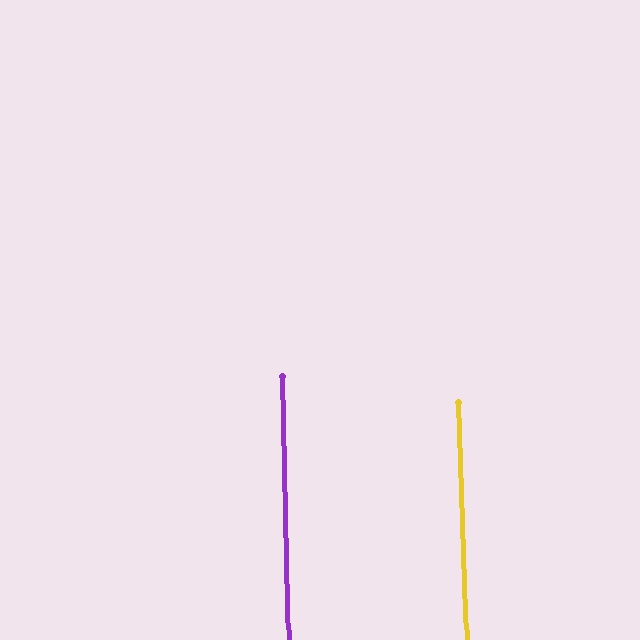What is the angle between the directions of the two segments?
Approximately 1 degree.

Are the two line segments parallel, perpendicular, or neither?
Parallel — their directions differ by only 0.8°.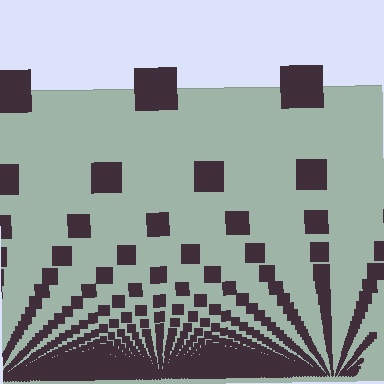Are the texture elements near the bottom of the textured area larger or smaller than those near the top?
Smaller. The gradient is inverted — elements near the bottom are smaller and denser.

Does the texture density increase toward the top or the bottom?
Density increases toward the bottom.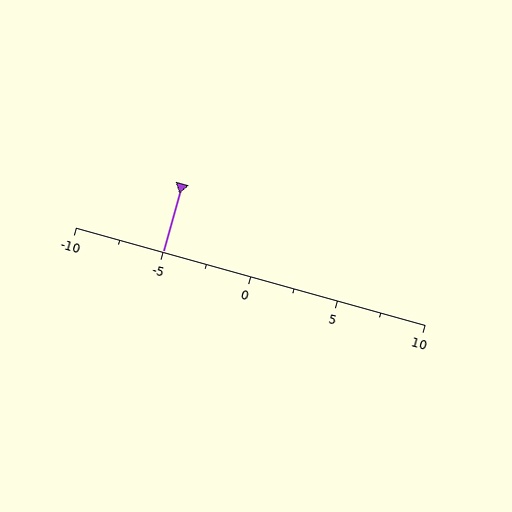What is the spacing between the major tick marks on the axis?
The major ticks are spaced 5 apart.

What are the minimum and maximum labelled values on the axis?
The axis runs from -10 to 10.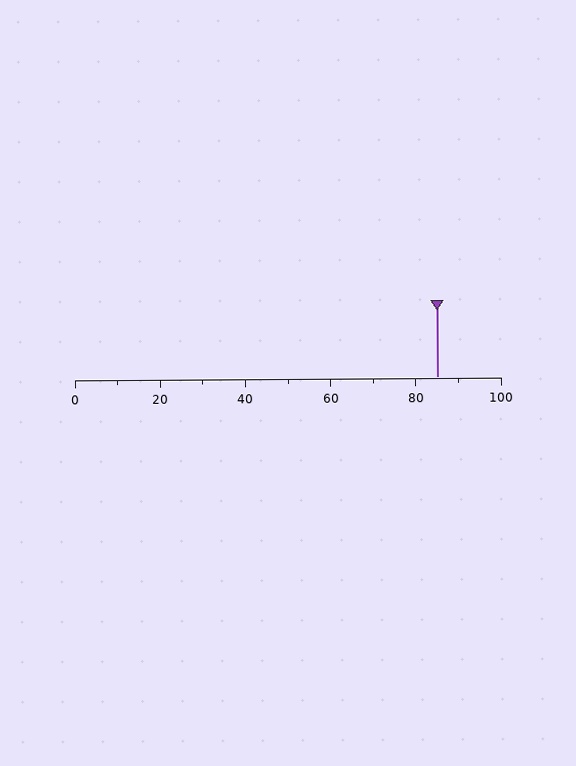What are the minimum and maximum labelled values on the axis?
The axis runs from 0 to 100.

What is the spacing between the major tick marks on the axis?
The major ticks are spaced 20 apart.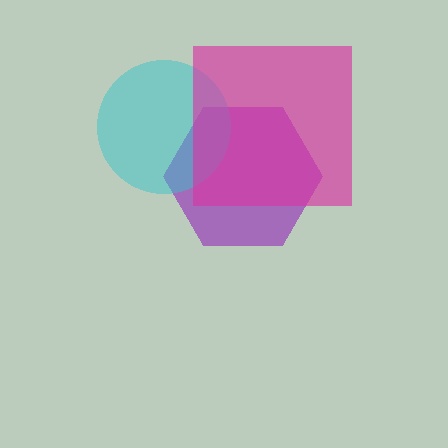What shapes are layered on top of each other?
The layered shapes are: a purple hexagon, a cyan circle, a magenta square.